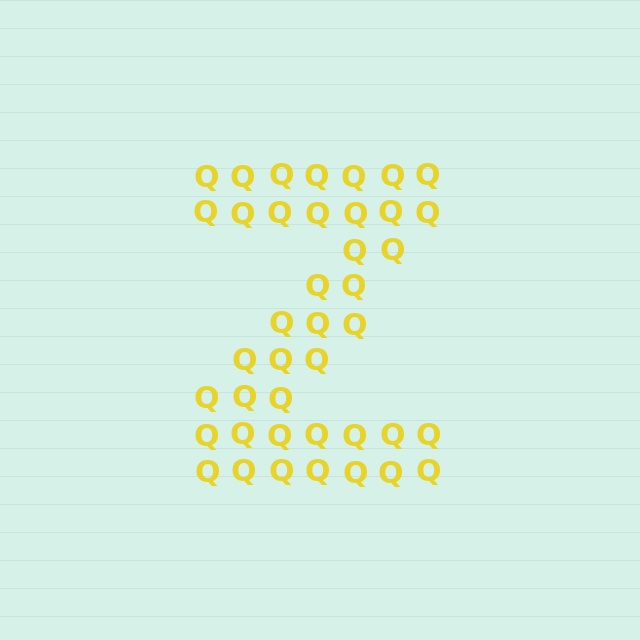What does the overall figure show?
The overall figure shows the letter Z.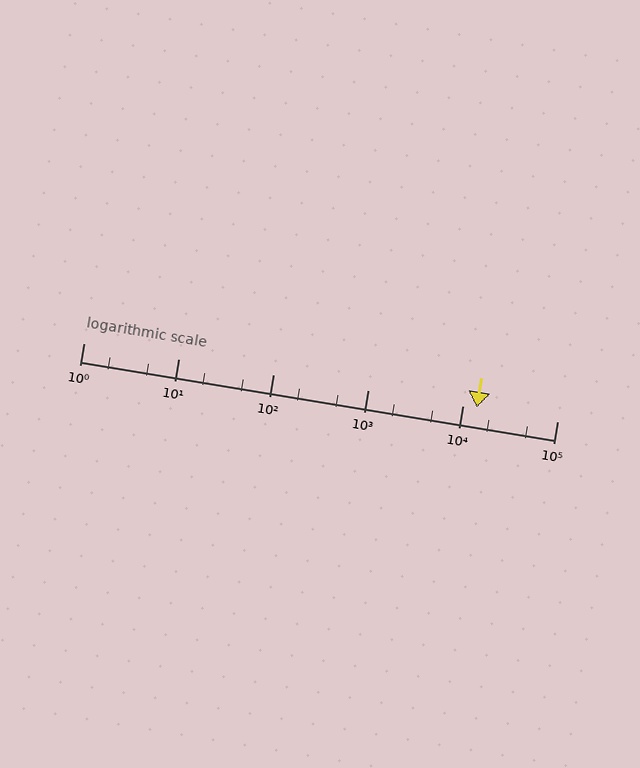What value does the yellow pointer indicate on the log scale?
The pointer indicates approximately 14000.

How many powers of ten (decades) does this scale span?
The scale spans 5 decades, from 1 to 100000.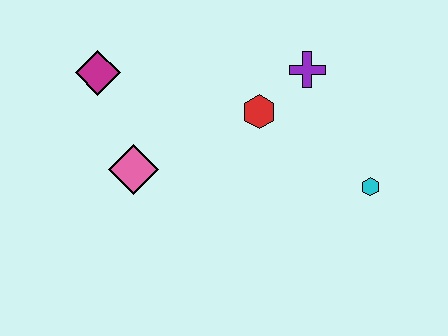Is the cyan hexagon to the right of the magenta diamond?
Yes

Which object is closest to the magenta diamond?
The pink diamond is closest to the magenta diamond.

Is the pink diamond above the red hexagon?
No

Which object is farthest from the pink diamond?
The cyan hexagon is farthest from the pink diamond.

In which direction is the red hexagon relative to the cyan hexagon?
The red hexagon is to the left of the cyan hexagon.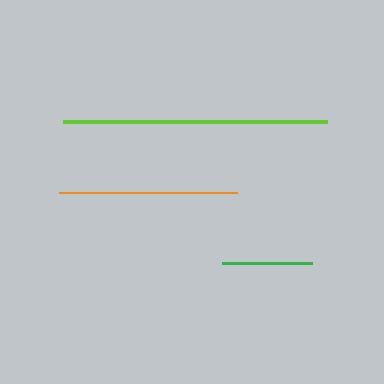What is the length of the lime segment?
The lime segment is approximately 264 pixels long.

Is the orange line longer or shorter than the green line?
The orange line is longer than the green line.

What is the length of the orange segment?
The orange segment is approximately 178 pixels long.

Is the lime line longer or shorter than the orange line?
The lime line is longer than the orange line.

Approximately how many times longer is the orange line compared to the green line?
The orange line is approximately 2.0 times the length of the green line.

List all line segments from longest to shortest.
From longest to shortest: lime, orange, green.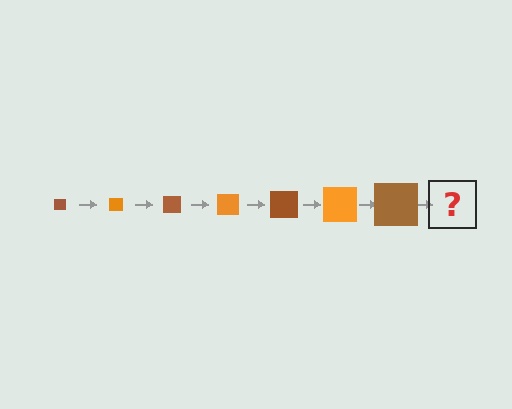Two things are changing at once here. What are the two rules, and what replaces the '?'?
The two rules are that the square grows larger each step and the color cycles through brown and orange. The '?' should be an orange square, larger than the previous one.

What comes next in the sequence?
The next element should be an orange square, larger than the previous one.